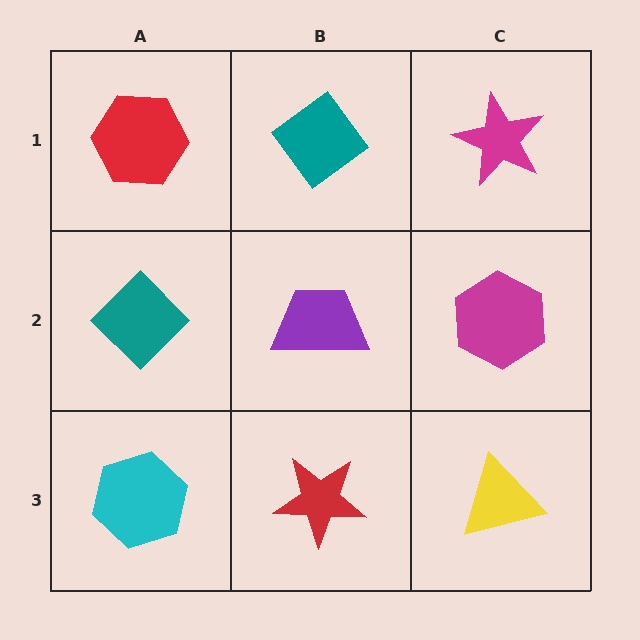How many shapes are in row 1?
3 shapes.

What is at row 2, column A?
A teal diamond.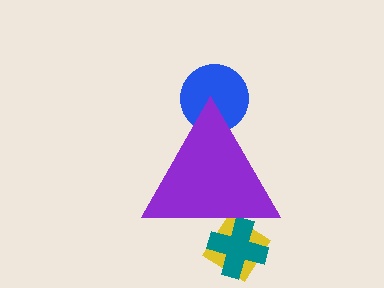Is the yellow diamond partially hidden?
Yes, the yellow diamond is partially hidden behind the purple triangle.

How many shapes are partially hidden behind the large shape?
3 shapes are partially hidden.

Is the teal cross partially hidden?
Yes, the teal cross is partially hidden behind the purple triangle.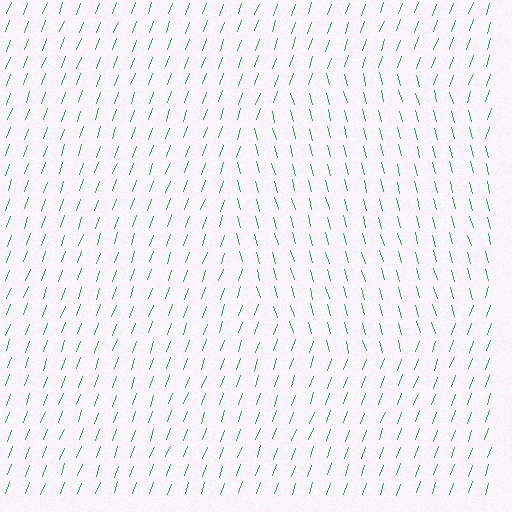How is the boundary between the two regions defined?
The boundary is defined purely by a change in line orientation (approximately 35 degrees difference). All lines are the same color and thickness.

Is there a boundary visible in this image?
Yes, there is a texture boundary formed by a change in line orientation.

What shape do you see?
I see a circle.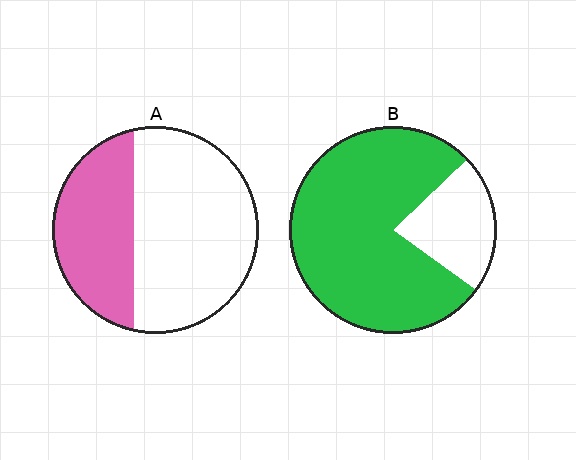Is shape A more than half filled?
No.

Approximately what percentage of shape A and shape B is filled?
A is approximately 35% and B is approximately 80%.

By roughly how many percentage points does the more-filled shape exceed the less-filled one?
By roughly 40 percentage points (B over A).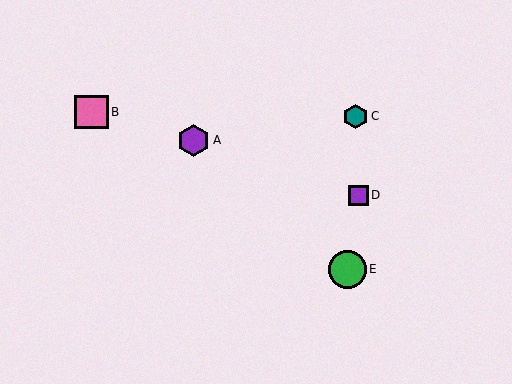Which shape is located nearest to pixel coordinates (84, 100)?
The pink square (labeled B) at (92, 112) is nearest to that location.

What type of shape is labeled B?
Shape B is a pink square.